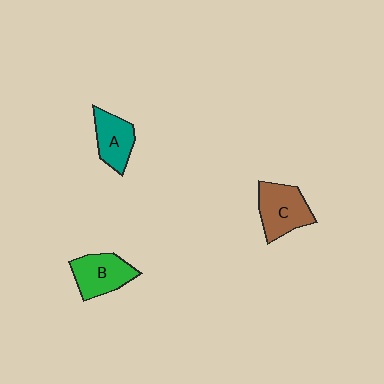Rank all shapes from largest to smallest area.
From largest to smallest: C (brown), B (green), A (teal).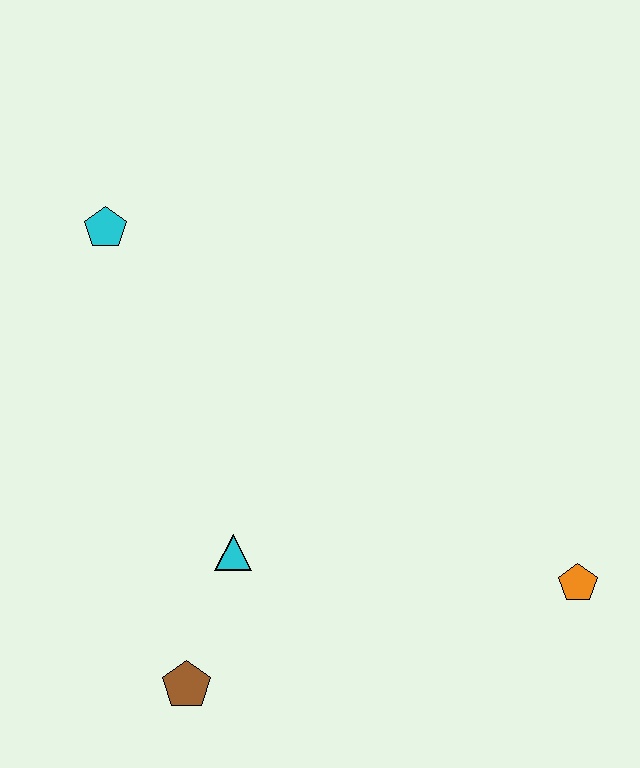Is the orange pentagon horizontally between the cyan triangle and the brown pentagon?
No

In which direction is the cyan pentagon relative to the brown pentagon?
The cyan pentagon is above the brown pentagon.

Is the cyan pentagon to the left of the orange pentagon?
Yes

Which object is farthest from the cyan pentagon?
The orange pentagon is farthest from the cyan pentagon.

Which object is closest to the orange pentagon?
The cyan triangle is closest to the orange pentagon.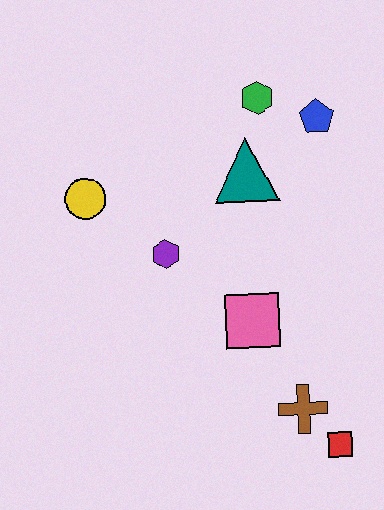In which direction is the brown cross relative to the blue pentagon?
The brown cross is below the blue pentagon.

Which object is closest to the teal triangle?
The green hexagon is closest to the teal triangle.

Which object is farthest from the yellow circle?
The red square is farthest from the yellow circle.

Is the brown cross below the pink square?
Yes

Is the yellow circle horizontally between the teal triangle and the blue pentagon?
No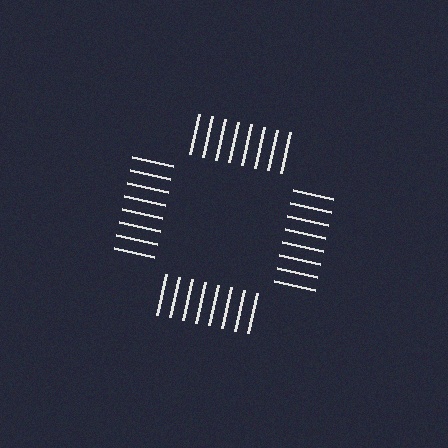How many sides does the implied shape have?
4 sides — the line-ends trace a square.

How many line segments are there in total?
32 — 8 along each of the 4 edges.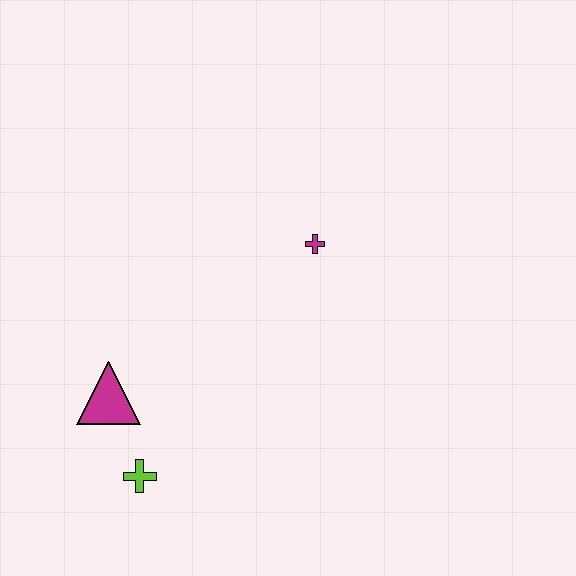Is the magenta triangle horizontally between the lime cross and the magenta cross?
No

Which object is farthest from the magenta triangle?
The magenta cross is farthest from the magenta triangle.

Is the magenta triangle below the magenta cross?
Yes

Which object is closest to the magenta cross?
The magenta triangle is closest to the magenta cross.